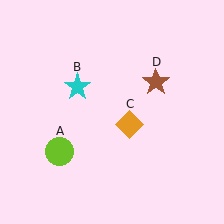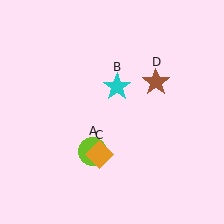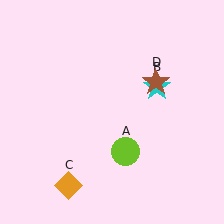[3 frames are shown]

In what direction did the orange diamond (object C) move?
The orange diamond (object C) moved down and to the left.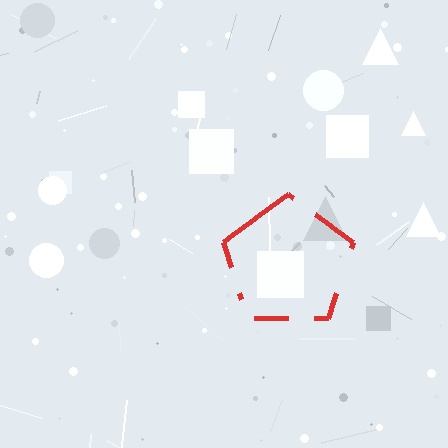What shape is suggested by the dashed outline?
The dashed outline suggests a pentagon.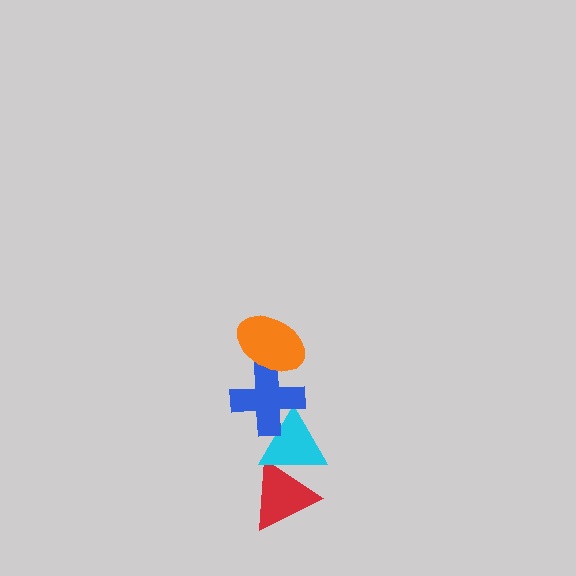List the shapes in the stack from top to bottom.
From top to bottom: the orange ellipse, the blue cross, the cyan triangle, the red triangle.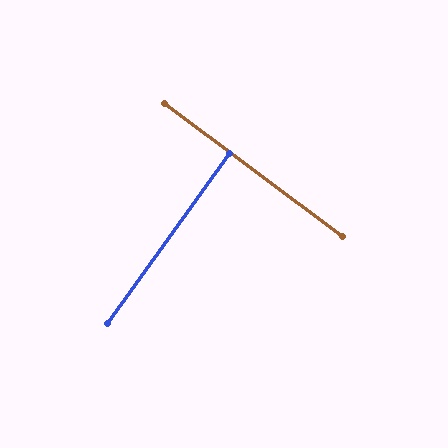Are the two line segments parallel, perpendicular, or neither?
Perpendicular — they meet at approximately 89°.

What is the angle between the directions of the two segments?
Approximately 89 degrees.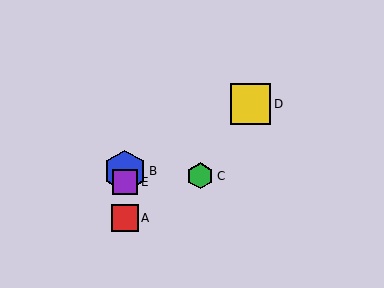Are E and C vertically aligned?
No, E is at x≈125 and C is at x≈200.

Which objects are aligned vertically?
Objects A, B, E are aligned vertically.